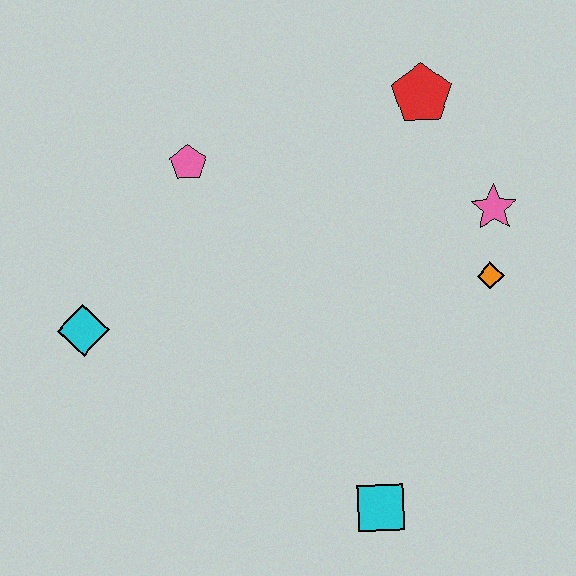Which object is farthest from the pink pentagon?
The cyan square is farthest from the pink pentagon.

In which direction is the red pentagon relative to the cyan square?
The red pentagon is above the cyan square.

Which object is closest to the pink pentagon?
The cyan diamond is closest to the pink pentagon.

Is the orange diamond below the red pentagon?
Yes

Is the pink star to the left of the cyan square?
No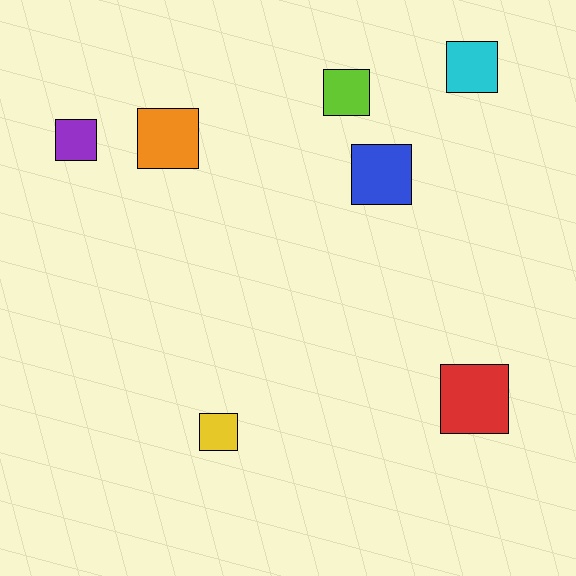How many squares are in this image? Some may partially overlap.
There are 7 squares.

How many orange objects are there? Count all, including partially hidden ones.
There is 1 orange object.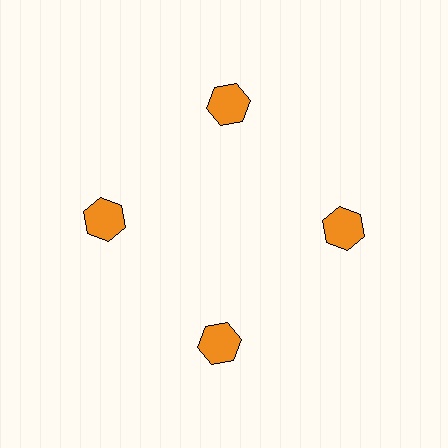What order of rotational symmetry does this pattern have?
This pattern has 4-fold rotational symmetry.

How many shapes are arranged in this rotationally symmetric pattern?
There are 4 shapes, arranged in 4 groups of 1.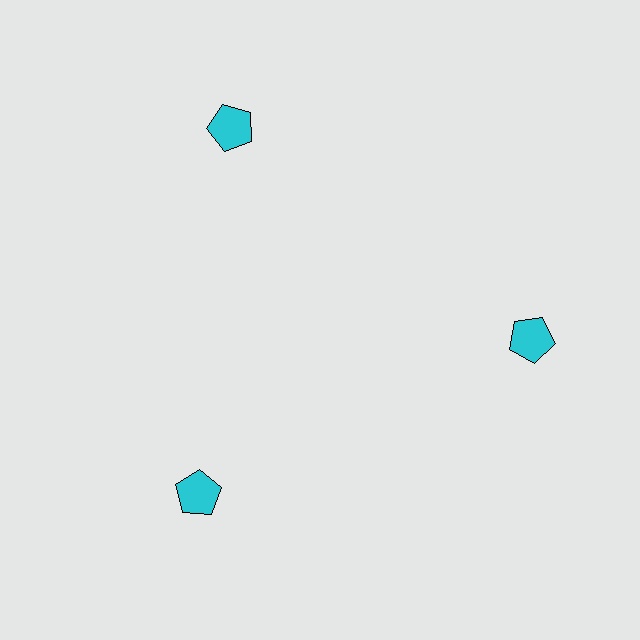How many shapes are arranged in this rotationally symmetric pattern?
There are 3 shapes, arranged in 3 groups of 1.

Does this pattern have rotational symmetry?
Yes, this pattern has 3-fold rotational symmetry. It looks the same after rotating 120 degrees around the center.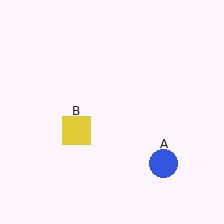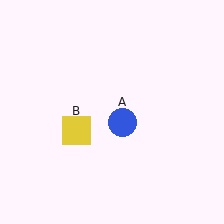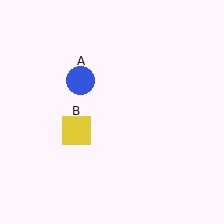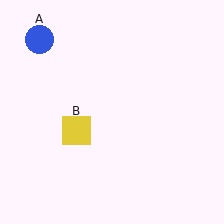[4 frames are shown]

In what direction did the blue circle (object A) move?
The blue circle (object A) moved up and to the left.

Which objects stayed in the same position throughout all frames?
Yellow square (object B) remained stationary.